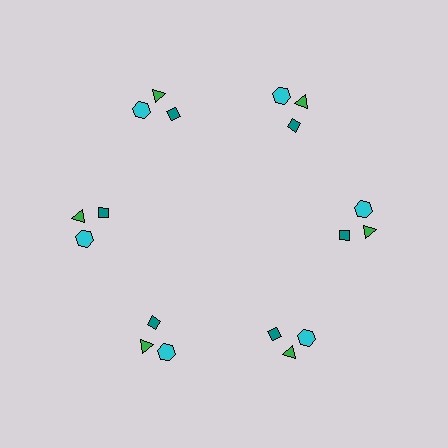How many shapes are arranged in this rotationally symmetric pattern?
There are 18 shapes, arranged in 6 groups of 3.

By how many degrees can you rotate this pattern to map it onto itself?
The pattern maps onto itself every 60 degrees of rotation.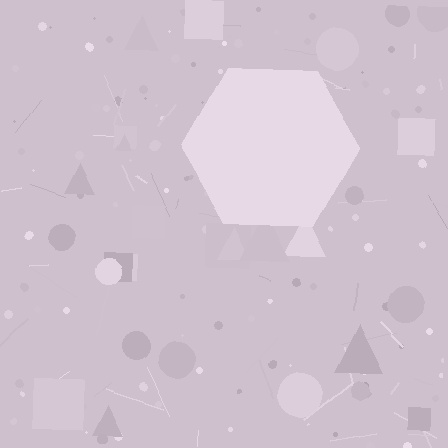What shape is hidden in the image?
A hexagon is hidden in the image.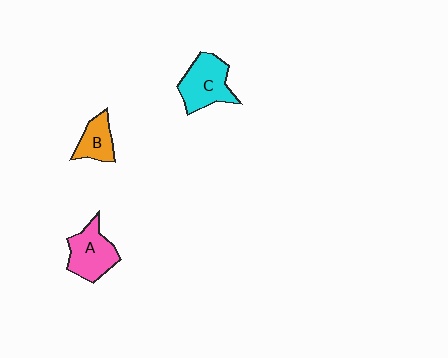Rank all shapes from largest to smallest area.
From largest to smallest: C (cyan), A (pink), B (orange).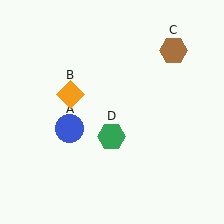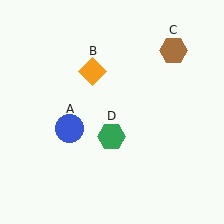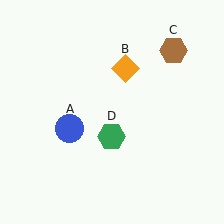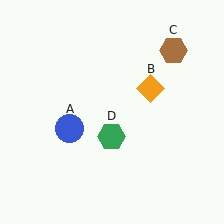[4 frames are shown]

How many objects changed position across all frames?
1 object changed position: orange diamond (object B).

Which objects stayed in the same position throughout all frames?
Blue circle (object A) and brown hexagon (object C) and green hexagon (object D) remained stationary.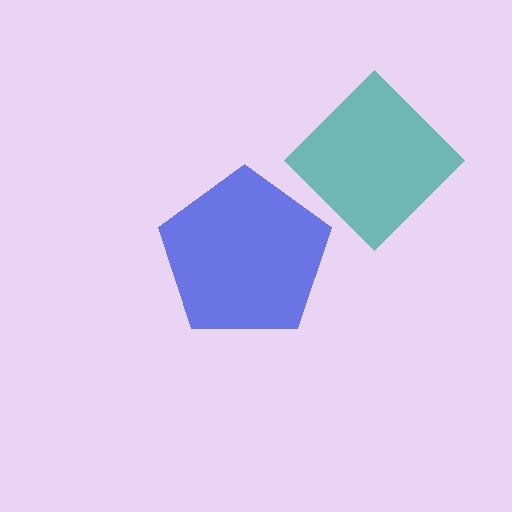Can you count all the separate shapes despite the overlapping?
Yes, there are 2 separate shapes.